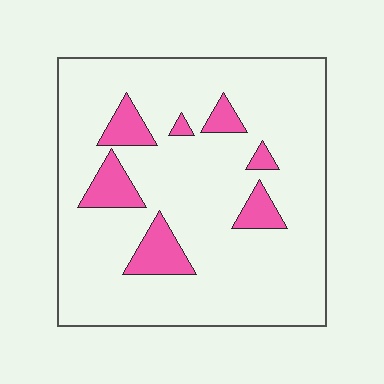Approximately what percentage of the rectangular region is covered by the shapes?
Approximately 15%.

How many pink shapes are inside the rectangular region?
7.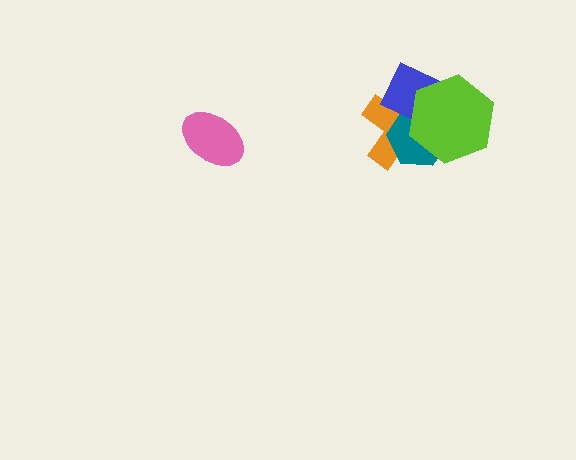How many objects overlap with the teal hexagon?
3 objects overlap with the teal hexagon.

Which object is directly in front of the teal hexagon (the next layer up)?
The blue rectangle is directly in front of the teal hexagon.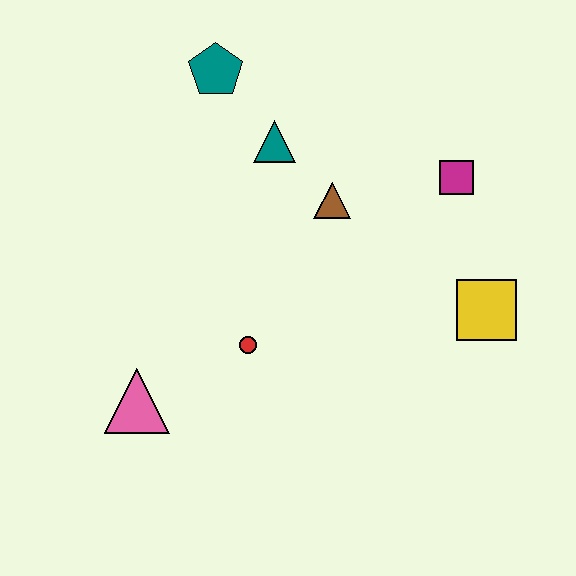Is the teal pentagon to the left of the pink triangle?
No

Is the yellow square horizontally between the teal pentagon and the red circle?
No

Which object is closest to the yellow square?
The magenta square is closest to the yellow square.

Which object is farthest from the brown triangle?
The pink triangle is farthest from the brown triangle.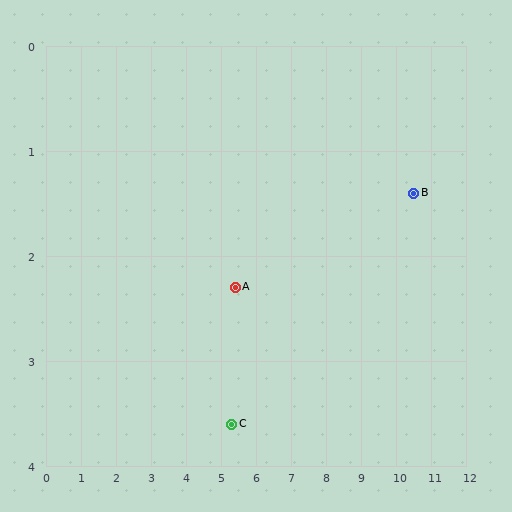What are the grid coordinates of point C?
Point C is at approximately (5.3, 3.6).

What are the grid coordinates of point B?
Point B is at approximately (10.5, 1.4).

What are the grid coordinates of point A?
Point A is at approximately (5.4, 2.3).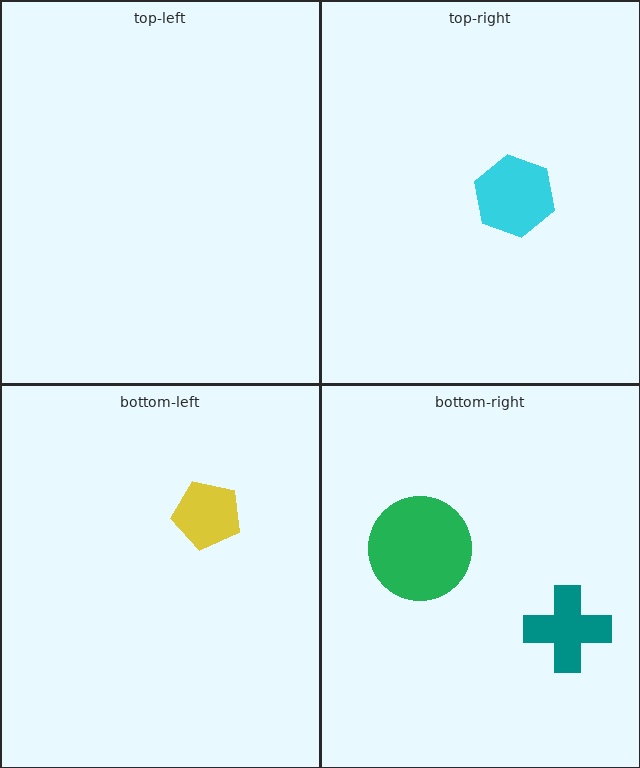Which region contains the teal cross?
The bottom-right region.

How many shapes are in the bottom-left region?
1.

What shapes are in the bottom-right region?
The teal cross, the green circle.